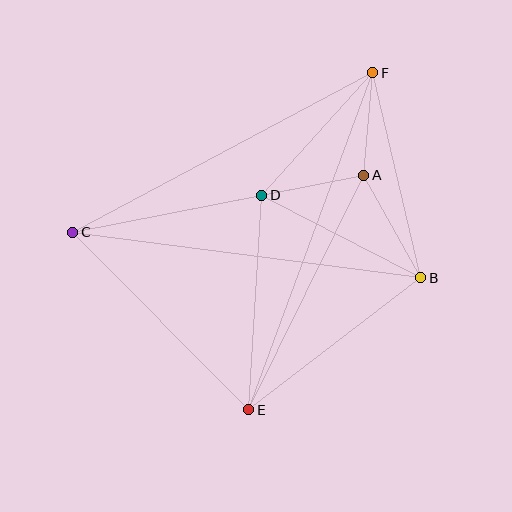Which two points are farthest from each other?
Points E and F are farthest from each other.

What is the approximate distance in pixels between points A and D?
The distance between A and D is approximately 104 pixels.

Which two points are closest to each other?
Points A and F are closest to each other.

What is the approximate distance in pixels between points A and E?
The distance between A and E is approximately 261 pixels.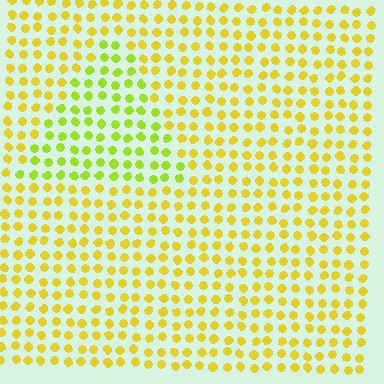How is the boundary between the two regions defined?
The boundary is defined purely by a slight shift in hue (about 30 degrees). Spacing, size, and orientation are identical on both sides.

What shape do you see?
I see a triangle.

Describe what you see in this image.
The image is filled with small yellow elements in a uniform arrangement. A triangle-shaped region is visible where the elements are tinted to a slightly different hue, forming a subtle color boundary.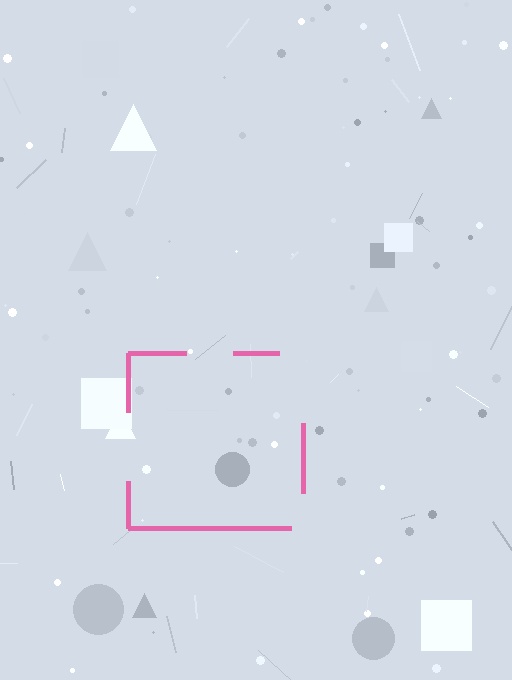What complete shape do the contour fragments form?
The contour fragments form a square.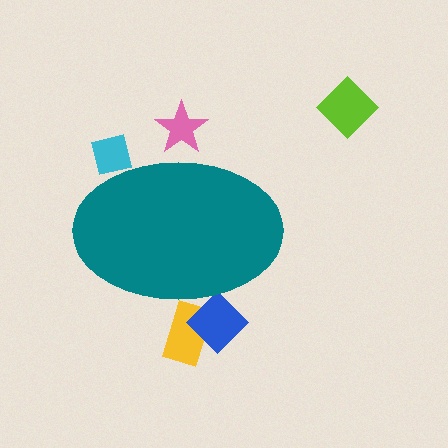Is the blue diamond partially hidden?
Yes, the blue diamond is partially hidden behind the teal ellipse.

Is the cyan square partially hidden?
Yes, the cyan square is partially hidden behind the teal ellipse.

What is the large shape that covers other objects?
A teal ellipse.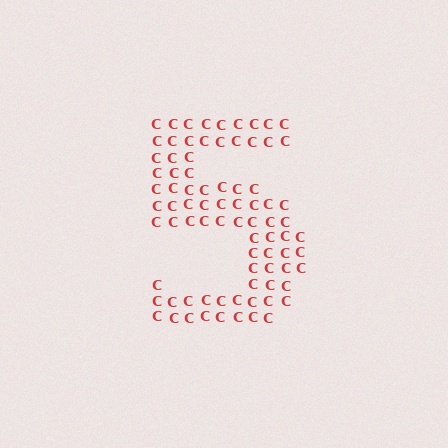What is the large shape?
The large shape is the digit 5.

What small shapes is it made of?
It is made of small letter C's.